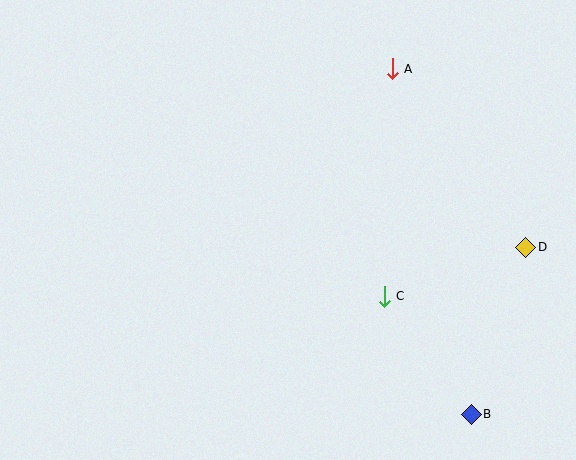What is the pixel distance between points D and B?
The distance between D and B is 175 pixels.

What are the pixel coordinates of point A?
Point A is at (392, 69).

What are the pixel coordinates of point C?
Point C is at (384, 296).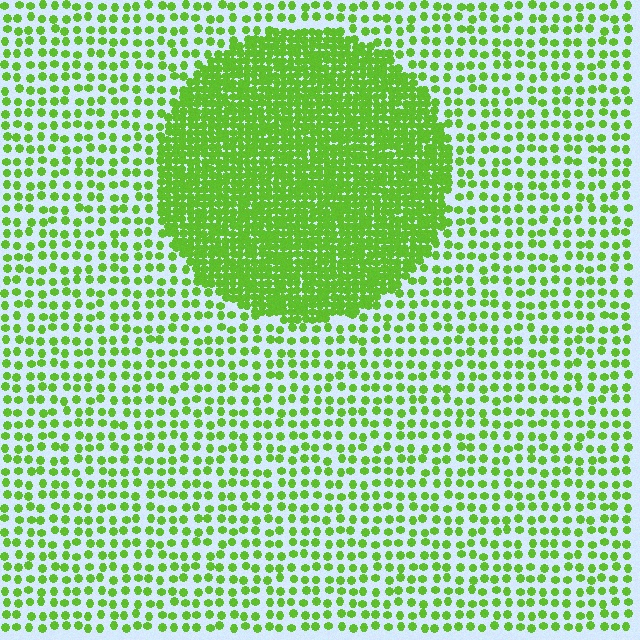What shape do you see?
I see a circle.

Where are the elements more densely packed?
The elements are more densely packed inside the circle boundary.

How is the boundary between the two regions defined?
The boundary is defined by a change in element density (approximately 2.8x ratio). All elements are the same color, size, and shape.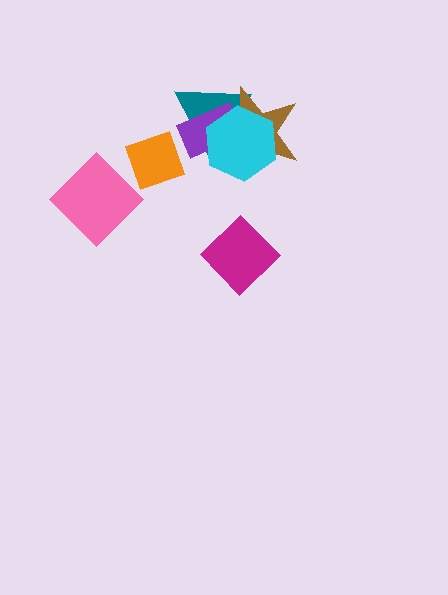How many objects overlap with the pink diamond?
1 object overlaps with the pink diamond.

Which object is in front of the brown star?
The cyan hexagon is in front of the brown star.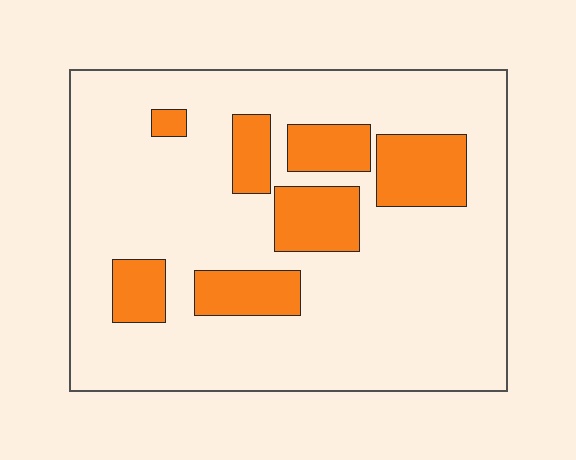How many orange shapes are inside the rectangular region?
7.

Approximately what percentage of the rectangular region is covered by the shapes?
Approximately 20%.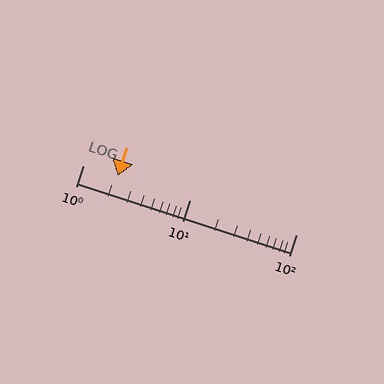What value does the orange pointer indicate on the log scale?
The pointer indicates approximately 2.1.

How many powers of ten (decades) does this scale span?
The scale spans 2 decades, from 1 to 100.